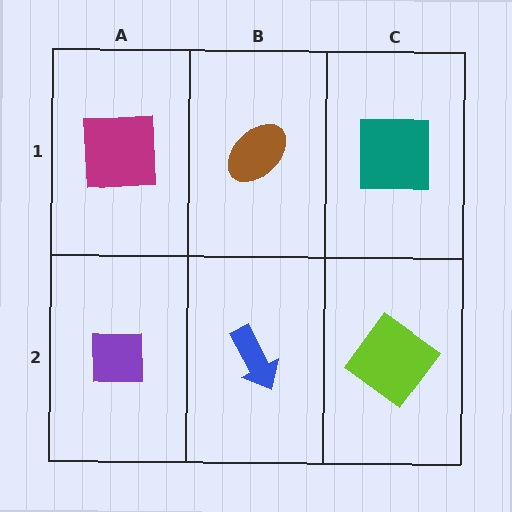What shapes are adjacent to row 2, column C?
A teal square (row 1, column C), a blue arrow (row 2, column B).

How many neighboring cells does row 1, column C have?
2.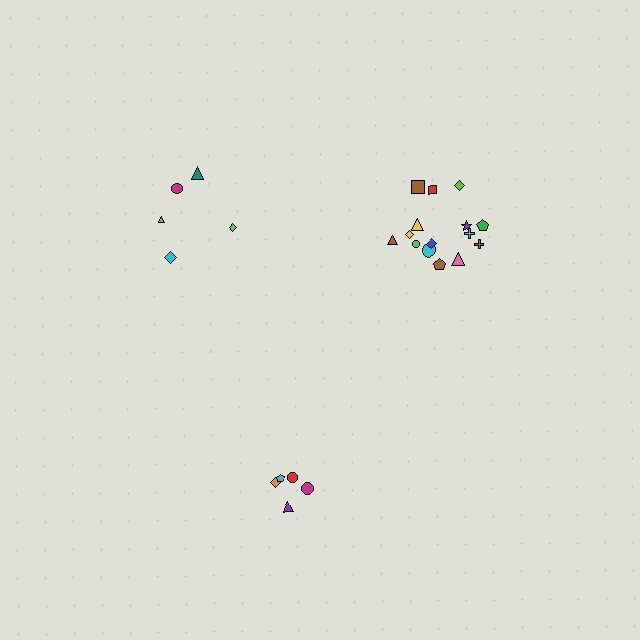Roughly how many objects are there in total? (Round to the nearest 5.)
Roughly 25 objects in total.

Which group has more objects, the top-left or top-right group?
The top-right group.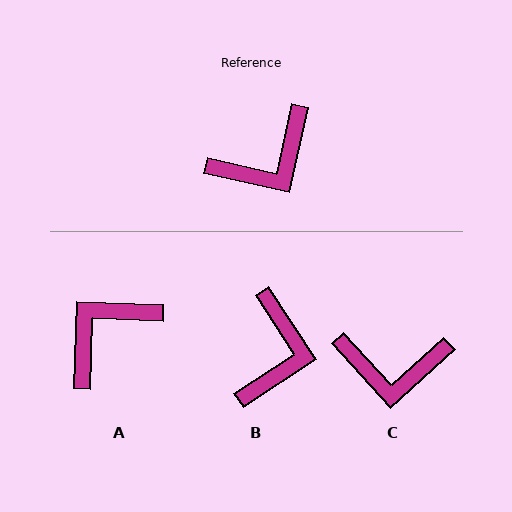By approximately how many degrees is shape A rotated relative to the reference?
Approximately 170 degrees clockwise.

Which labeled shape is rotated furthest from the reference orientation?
A, about 170 degrees away.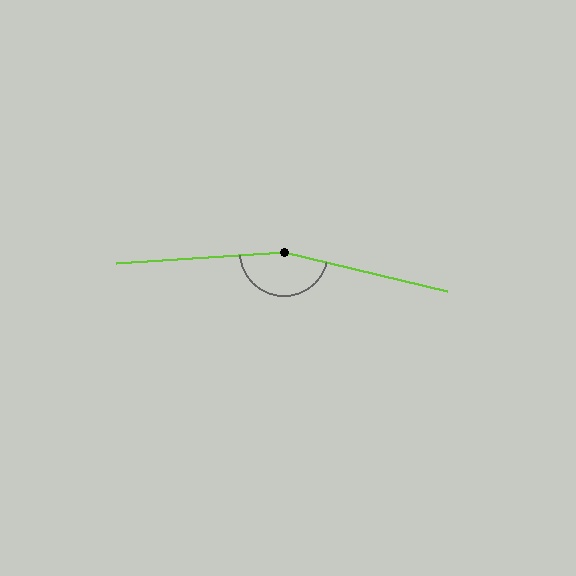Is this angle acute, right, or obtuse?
It is obtuse.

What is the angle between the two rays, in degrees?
Approximately 162 degrees.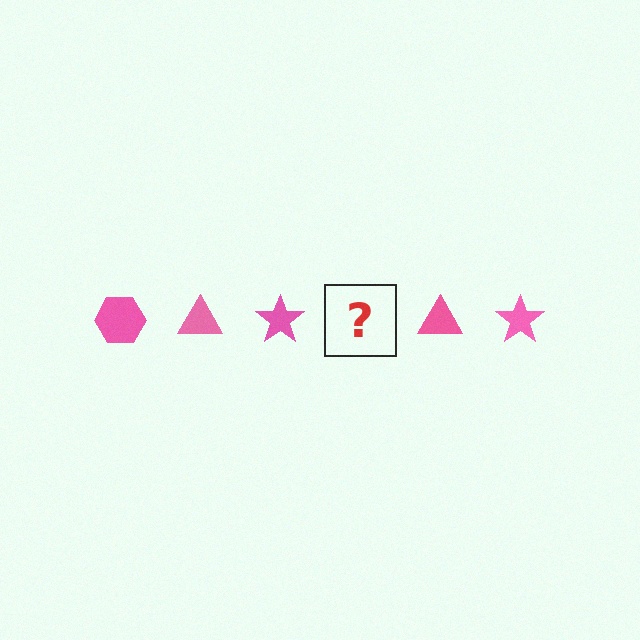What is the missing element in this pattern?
The missing element is a pink hexagon.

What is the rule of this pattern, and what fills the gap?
The rule is that the pattern cycles through hexagon, triangle, star shapes in pink. The gap should be filled with a pink hexagon.